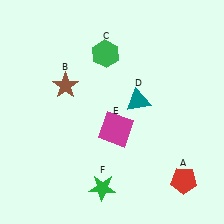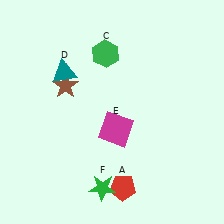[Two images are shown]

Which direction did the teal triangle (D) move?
The teal triangle (D) moved left.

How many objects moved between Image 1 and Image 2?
2 objects moved between the two images.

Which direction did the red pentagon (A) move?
The red pentagon (A) moved left.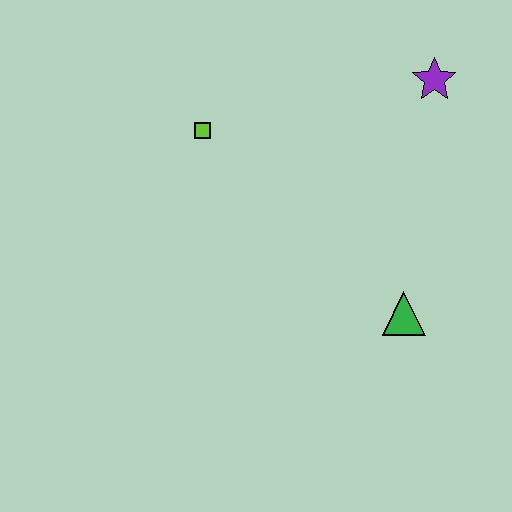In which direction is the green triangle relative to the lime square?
The green triangle is to the right of the lime square.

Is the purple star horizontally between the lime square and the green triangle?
No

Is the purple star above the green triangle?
Yes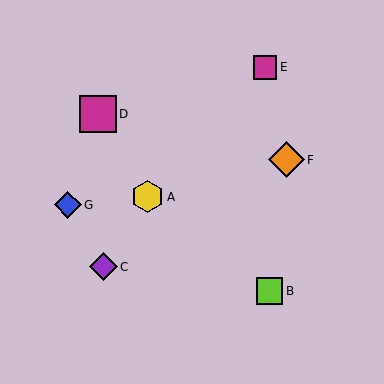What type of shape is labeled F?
Shape F is an orange diamond.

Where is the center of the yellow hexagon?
The center of the yellow hexagon is at (147, 197).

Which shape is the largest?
The magenta square (labeled D) is the largest.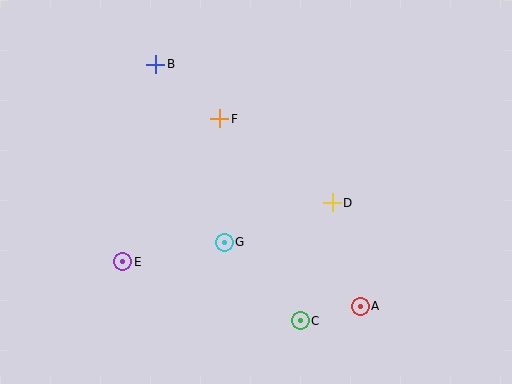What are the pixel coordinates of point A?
Point A is at (360, 306).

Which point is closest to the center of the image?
Point G at (224, 242) is closest to the center.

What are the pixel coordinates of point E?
Point E is at (123, 262).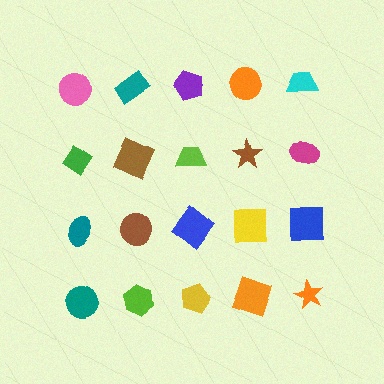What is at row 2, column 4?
A brown star.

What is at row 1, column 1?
A pink circle.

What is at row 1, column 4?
An orange circle.